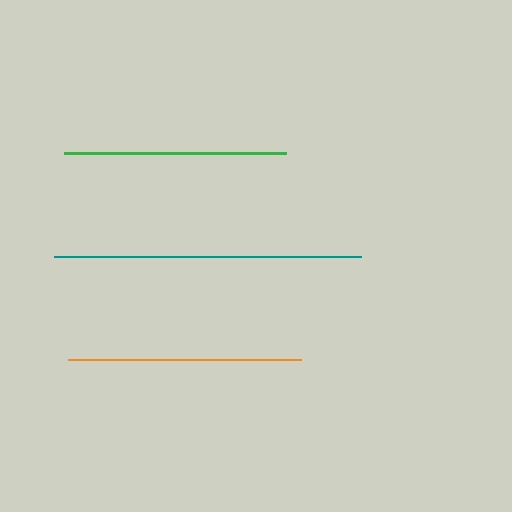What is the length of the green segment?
The green segment is approximately 222 pixels long.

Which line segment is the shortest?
The green line is the shortest at approximately 222 pixels.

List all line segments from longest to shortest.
From longest to shortest: teal, orange, green.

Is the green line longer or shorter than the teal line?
The teal line is longer than the green line.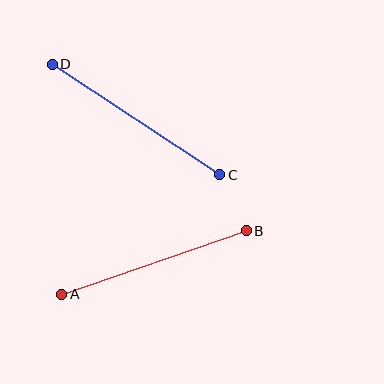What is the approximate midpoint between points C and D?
The midpoint is at approximately (136, 120) pixels.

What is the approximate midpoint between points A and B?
The midpoint is at approximately (154, 262) pixels.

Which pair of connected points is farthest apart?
Points C and D are farthest apart.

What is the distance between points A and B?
The distance is approximately 195 pixels.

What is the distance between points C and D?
The distance is approximately 200 pixels.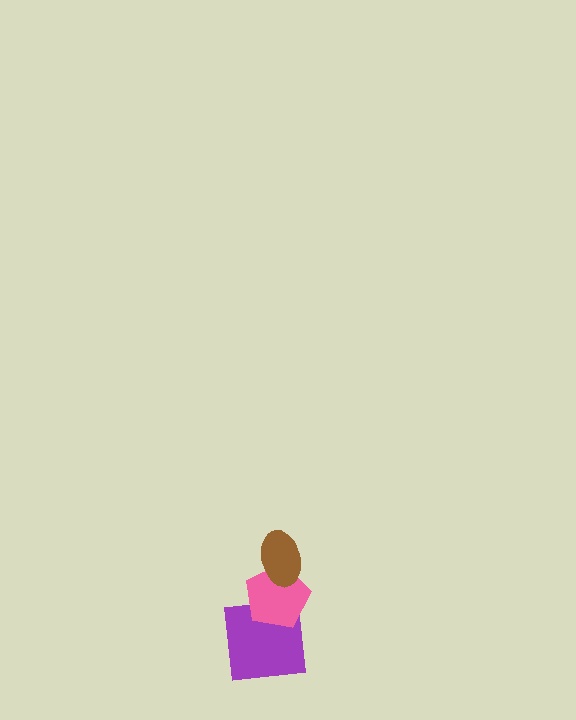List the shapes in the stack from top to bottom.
From top to bottom: the brown ellipse, the pink pentagon, the purple square.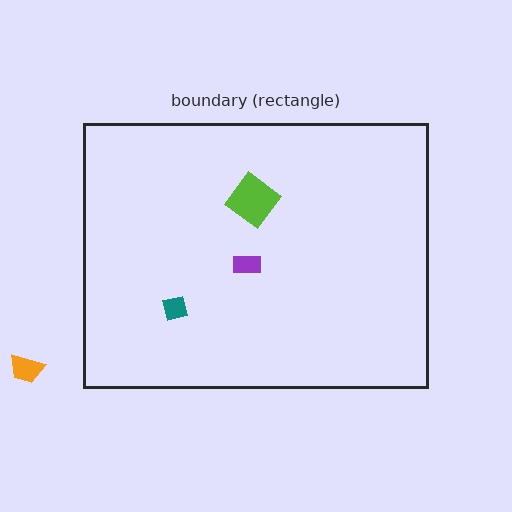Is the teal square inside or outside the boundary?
Inside.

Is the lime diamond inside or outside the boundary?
Inside.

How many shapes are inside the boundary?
3 inside, 1 outside.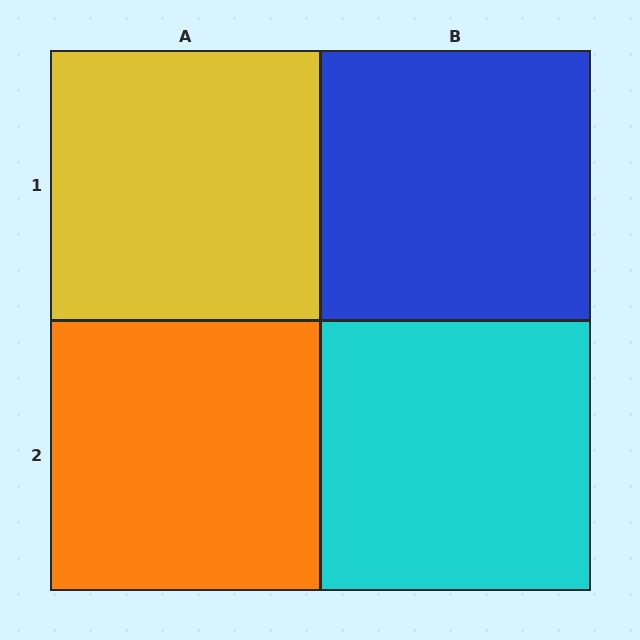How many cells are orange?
1 cell is orange.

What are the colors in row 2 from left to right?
Orange, cyan.